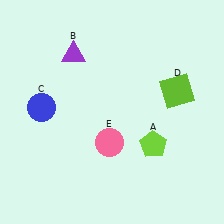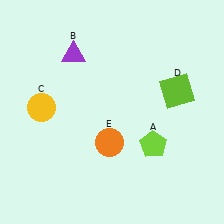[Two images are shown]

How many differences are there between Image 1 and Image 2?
There are 2 differences between the two images.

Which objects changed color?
C changed from blue to yellow. E changed from pink to orange.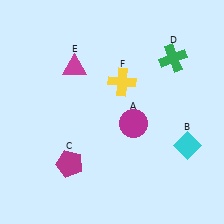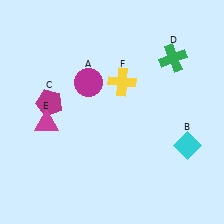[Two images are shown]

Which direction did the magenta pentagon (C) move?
The magenta pentagon (C) moved up.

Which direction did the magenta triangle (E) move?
The magenta triangle (E) moved down.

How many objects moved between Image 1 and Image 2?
3 objects moved between the two images.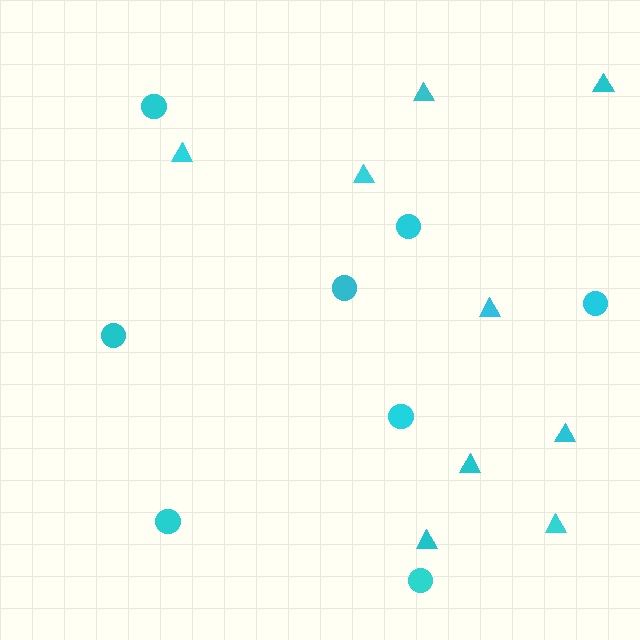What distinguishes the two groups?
There are 2 groups: one group of triangles (9) and one group of circles (8).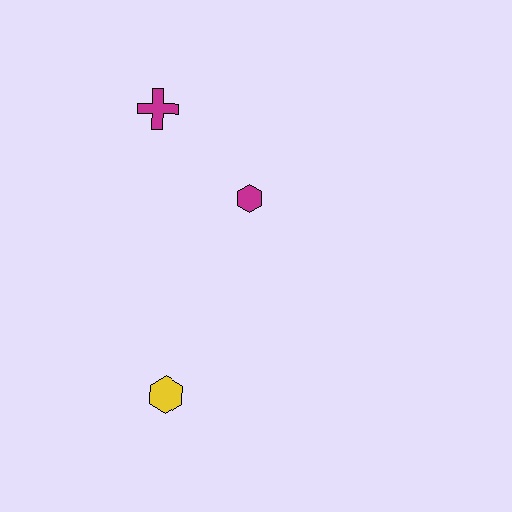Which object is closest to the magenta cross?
The magenta hexagon is closest to the magenta cross.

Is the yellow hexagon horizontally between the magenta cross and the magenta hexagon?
Yes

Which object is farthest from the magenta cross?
The yellow hexagon is farthest from the magenta cross.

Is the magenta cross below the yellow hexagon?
No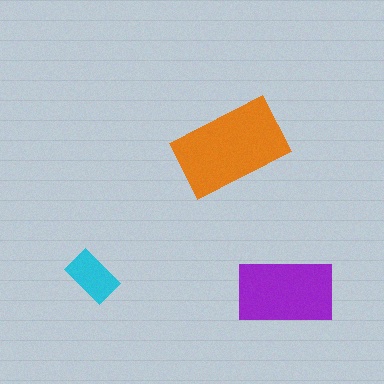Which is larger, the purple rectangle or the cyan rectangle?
The purple one.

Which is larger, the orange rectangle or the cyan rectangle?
The orange one.